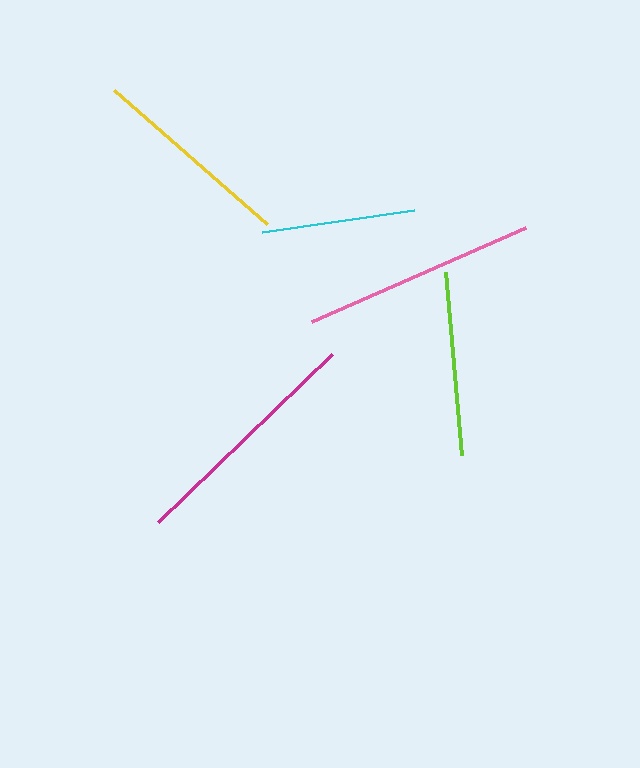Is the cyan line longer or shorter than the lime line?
The lime line is longer than the cyan line.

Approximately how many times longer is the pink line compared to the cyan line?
The pink line is approximately 1.5 times the length of the cyan line.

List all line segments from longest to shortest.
From longest to shortest: magenta, pink, yellow, lime, cyan.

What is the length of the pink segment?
The pink segment is approximately 234 pixels long.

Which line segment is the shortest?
The cyan line is the shortest at approximately 154 pixels.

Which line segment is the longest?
The magenta line is the longest at approximately 243 pixels.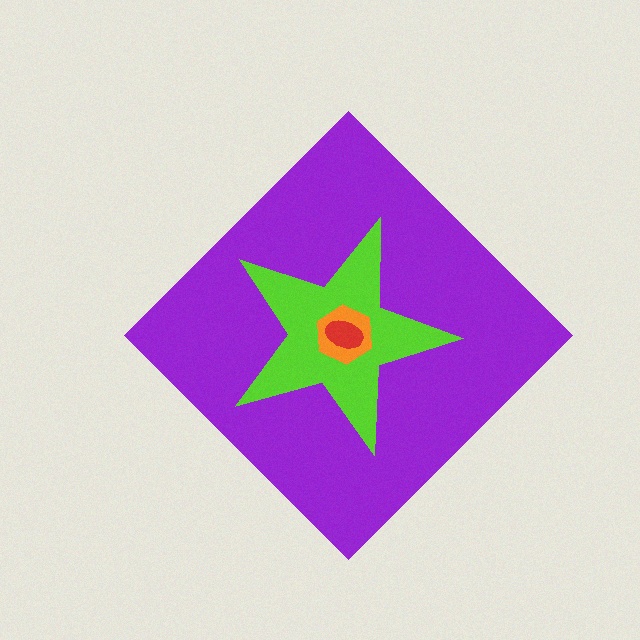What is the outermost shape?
The purple diamond.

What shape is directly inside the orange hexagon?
The red ellipse.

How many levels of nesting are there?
4.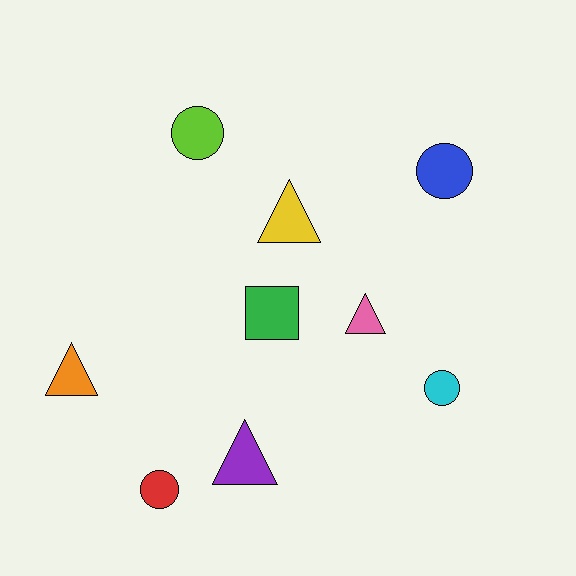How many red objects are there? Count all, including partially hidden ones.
There is 1 red object.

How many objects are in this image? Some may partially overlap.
There are 9 objects.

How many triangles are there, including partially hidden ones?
There are 4 triangles.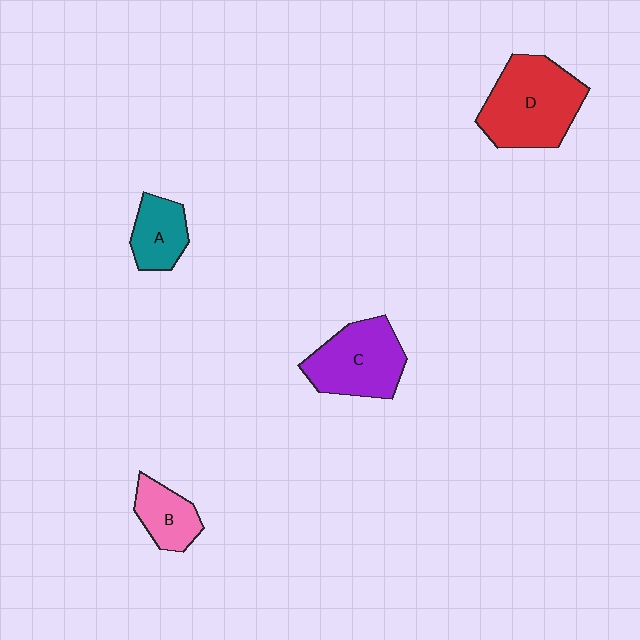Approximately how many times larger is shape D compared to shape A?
Approximately 2.2 times.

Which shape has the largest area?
Shape D (red).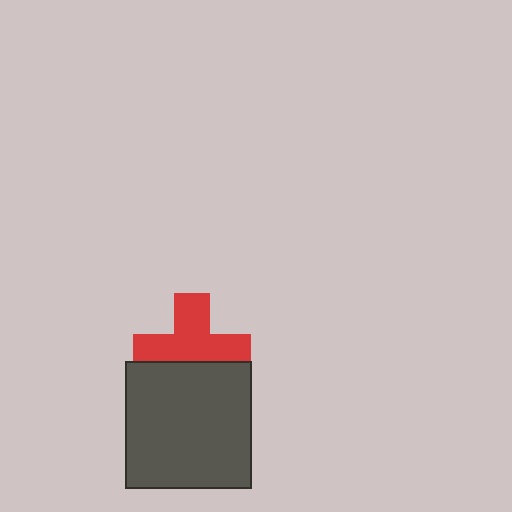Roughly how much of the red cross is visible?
Most of it is visible (roughly 66%).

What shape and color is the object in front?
The object in front is a dark gray square.